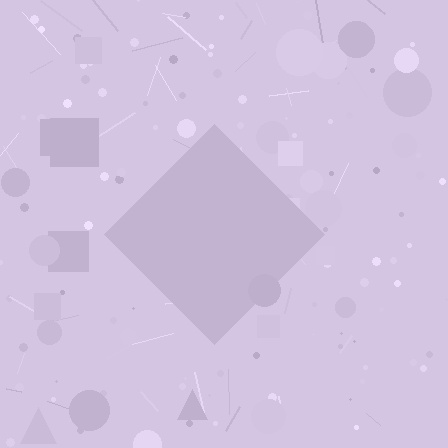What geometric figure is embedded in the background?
A diamond is embedded in the background.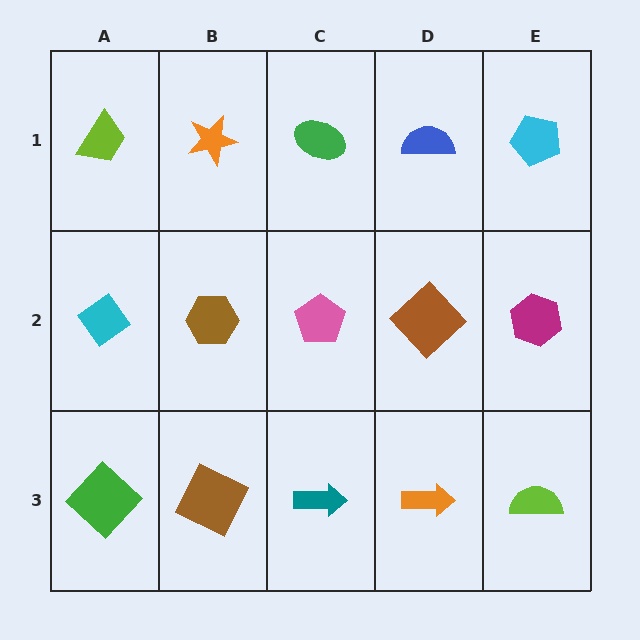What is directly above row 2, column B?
An orange star.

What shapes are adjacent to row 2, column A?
A lime trapezoid (row 1, column A), a green diamond (row 3, column A), a brown hexagon (row 2, column B).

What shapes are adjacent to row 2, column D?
A blue semicircle (row 1, column D), an orange arrow (row 3, column D), a pink pentagon (row 2, column C), a magenta hexagon (row 2, column E).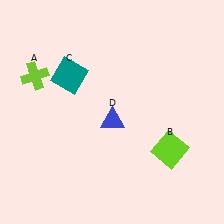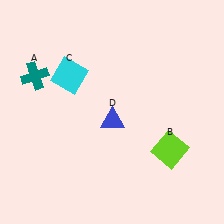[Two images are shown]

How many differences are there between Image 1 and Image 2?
There are 2 differences between the two images.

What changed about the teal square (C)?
In Image 1, C is teal. In Image 2, it changed to cyan.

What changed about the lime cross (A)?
In Image 1, A is lime. In Image 2, it changed to teal.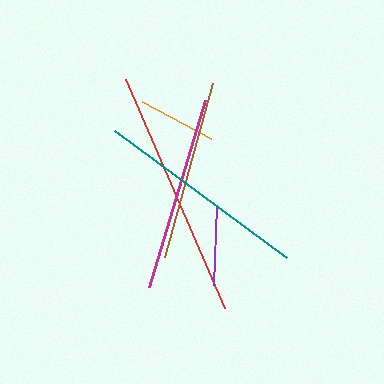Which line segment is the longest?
The red line is the longest at approximately 249 pixels.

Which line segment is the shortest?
The orange line is the shortest at approximately 78 pixels.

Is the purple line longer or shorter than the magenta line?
The magenta line is longer than the purple line.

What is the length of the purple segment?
The purple segment is approximately 80 pixels long.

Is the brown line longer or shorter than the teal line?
The teal line is longer than the brown line.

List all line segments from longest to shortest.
From longest to shortest: red, teal, magenta, brown, purple, orange.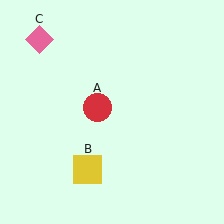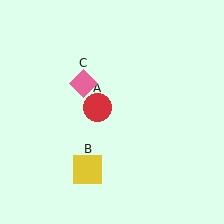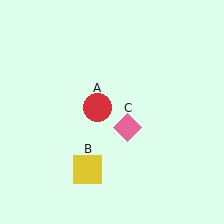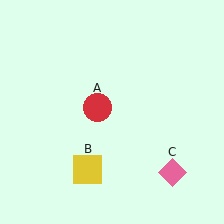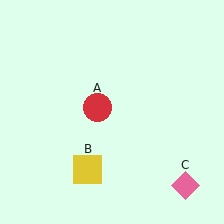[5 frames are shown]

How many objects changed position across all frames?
1 object changed position: pink diamond (object C).